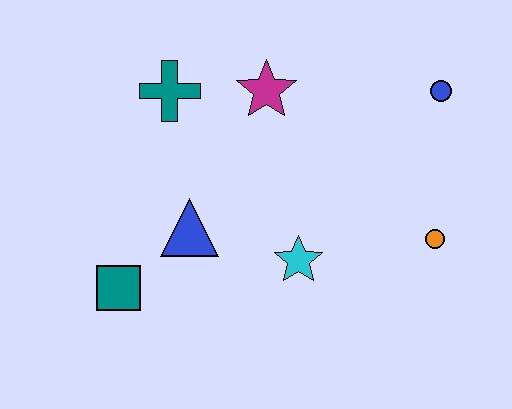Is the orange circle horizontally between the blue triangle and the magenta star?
No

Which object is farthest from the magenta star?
The teal square is farthest from the magenta star.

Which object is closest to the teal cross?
The magenta star is closest to the teal cross.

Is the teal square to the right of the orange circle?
No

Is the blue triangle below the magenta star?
Yes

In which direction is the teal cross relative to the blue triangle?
The teal cross is above the blue triangle.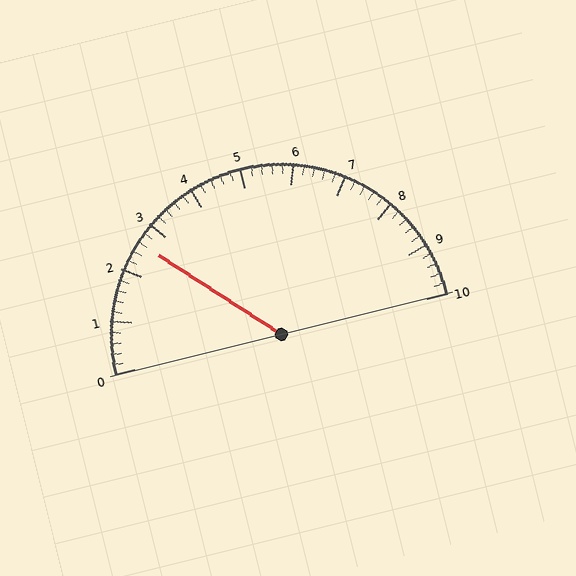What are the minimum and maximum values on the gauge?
The gauge ranges from 0 to 10.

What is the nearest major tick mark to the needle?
The nearest major tick mark is 3.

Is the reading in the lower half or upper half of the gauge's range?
The reading is in the lower half of the range (0 to 10).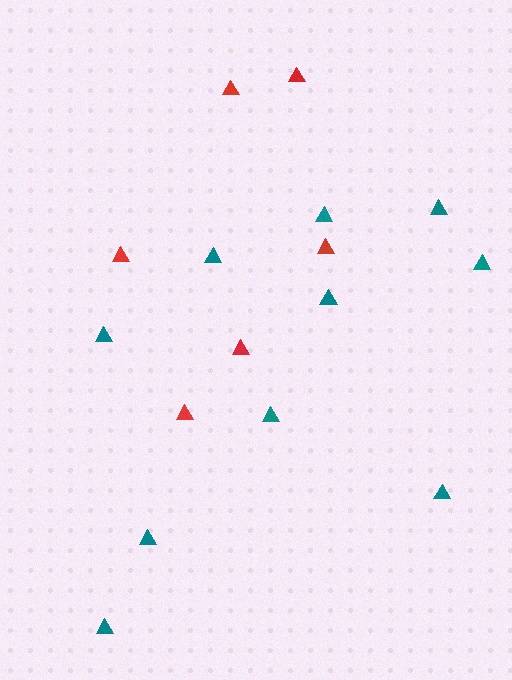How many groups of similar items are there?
There are 2 groups: one group of red triangles (6) and one group of teal triangles (10).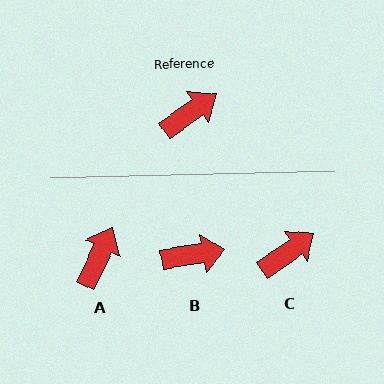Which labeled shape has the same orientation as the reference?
C.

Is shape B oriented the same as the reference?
No, it is off by about 27 degrees.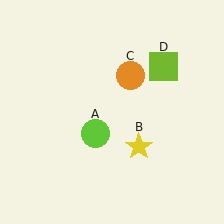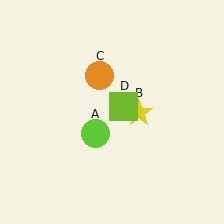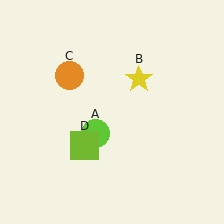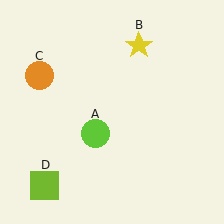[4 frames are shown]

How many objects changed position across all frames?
3 objects changed position: yellow star (object B), orange circle (object C), lime square (object D).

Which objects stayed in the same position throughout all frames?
Lime circle (object A) remained stationary.